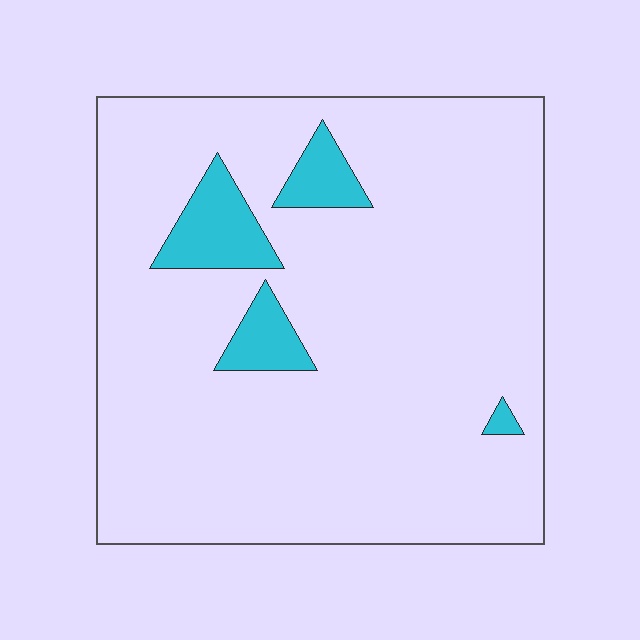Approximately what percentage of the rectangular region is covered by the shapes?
Approximately 10%.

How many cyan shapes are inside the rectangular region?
4.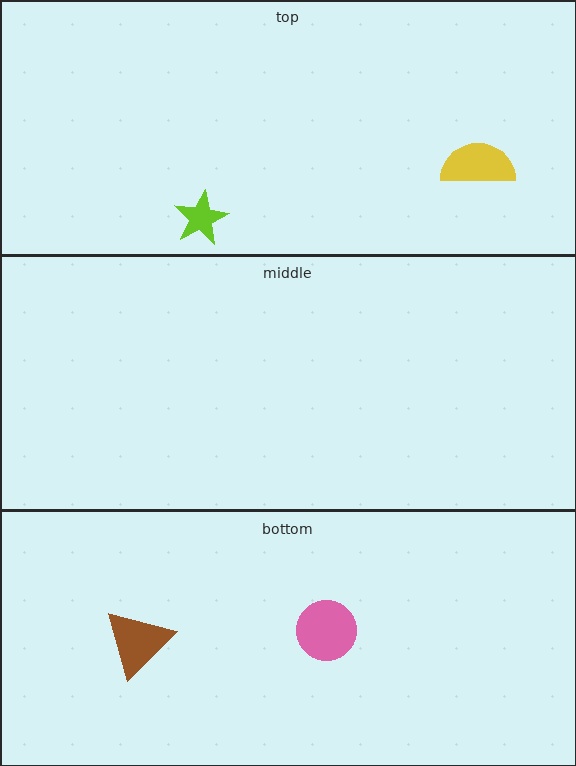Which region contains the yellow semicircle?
The top region.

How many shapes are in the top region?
2.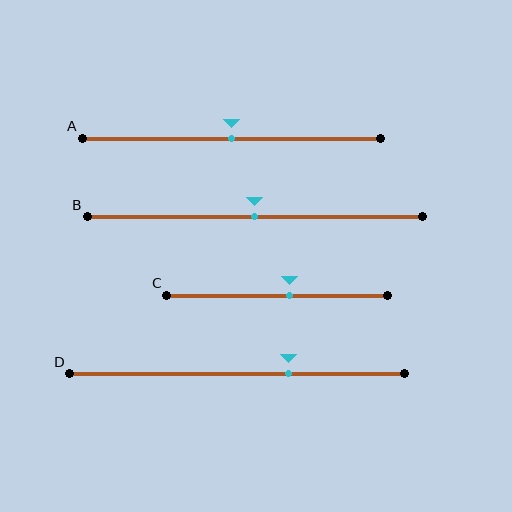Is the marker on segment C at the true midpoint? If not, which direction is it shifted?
No, the marker on segment C is shifted to the right by about 5% of the segment length.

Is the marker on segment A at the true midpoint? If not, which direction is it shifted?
Yes, the marker on segment A is at the true midpoint.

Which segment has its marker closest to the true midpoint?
Segment A has its marker closest to the true midpoint.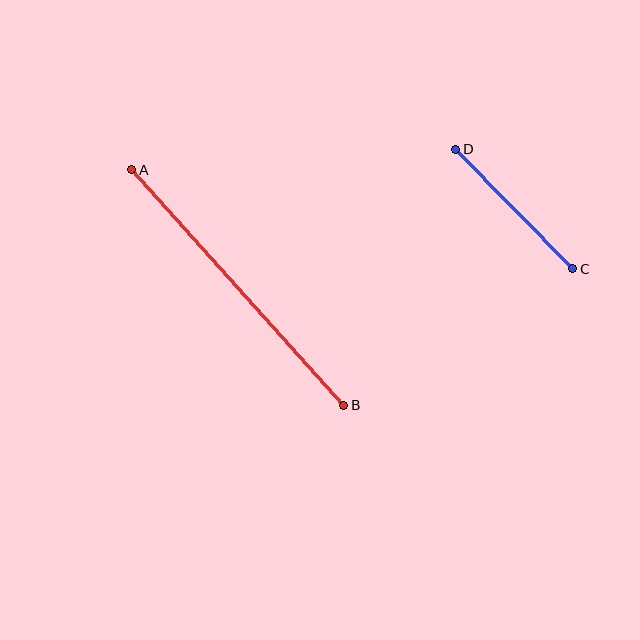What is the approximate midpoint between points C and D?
The midpoint is at approximately (514, 209) pixels.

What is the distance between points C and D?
The distance is approximately 167 pixels.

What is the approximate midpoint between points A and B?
The midpoint is at approximately (238, 288) pixels.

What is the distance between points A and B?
The distance is approximately 317 pixels.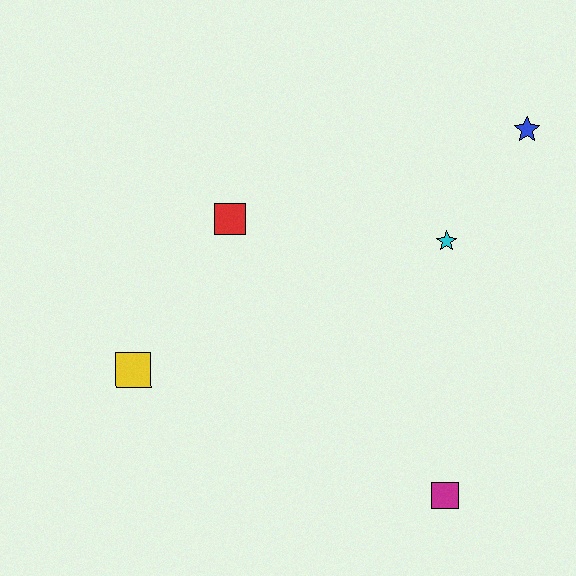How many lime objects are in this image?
There are no lime objects.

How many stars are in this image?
There are 2 stars.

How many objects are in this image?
There are 5 objects.